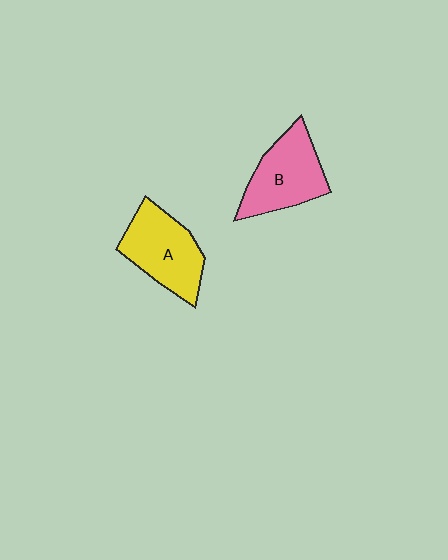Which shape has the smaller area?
Shape B (pink).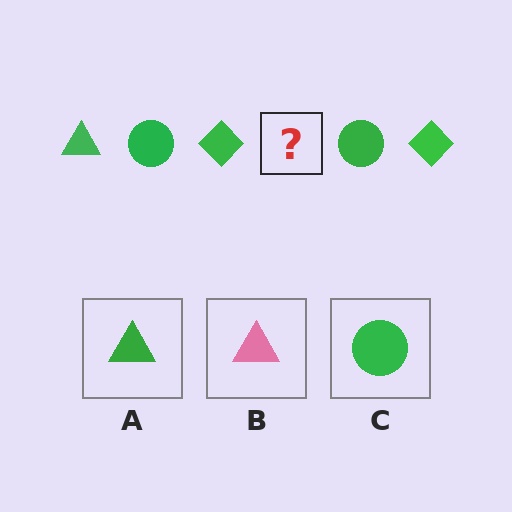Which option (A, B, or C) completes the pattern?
A.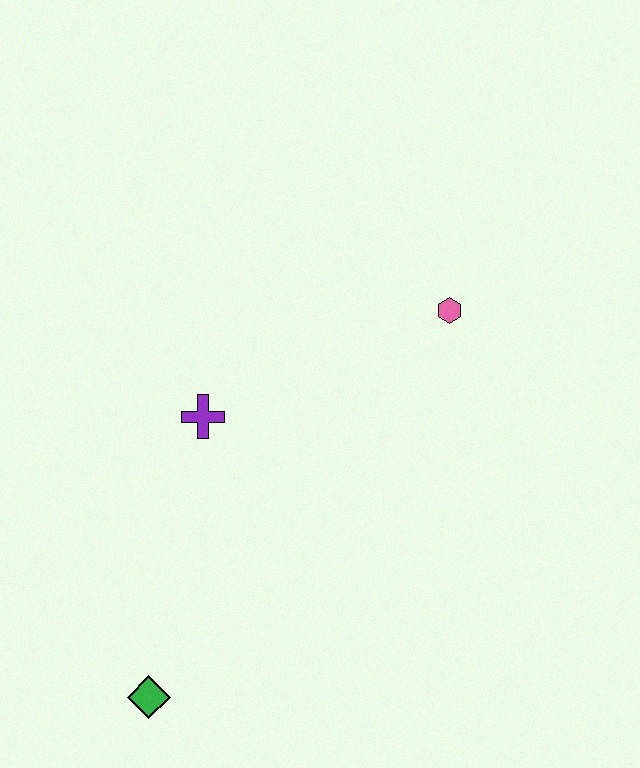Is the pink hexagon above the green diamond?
Yes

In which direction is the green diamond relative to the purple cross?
The green diamond is below the purple cross.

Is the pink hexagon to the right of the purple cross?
Yes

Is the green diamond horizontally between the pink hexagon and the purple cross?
No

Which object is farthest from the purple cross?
The green diamond is farthest from the purple cross.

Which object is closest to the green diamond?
The purple cross is closest to the green diamond.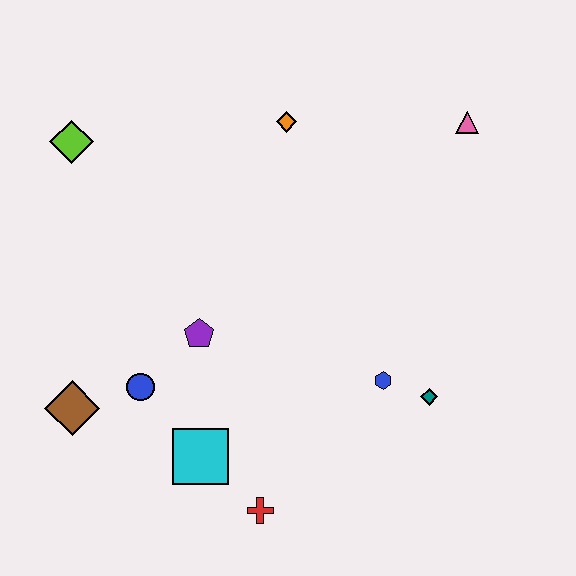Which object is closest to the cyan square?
The red cross is closest to the cyan square.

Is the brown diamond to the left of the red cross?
Yes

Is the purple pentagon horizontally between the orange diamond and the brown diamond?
Yes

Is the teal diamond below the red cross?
No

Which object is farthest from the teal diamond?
The lime diamond is farthest from the teal diamond.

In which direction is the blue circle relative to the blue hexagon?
The blue circle is to the left of the blue hexagon.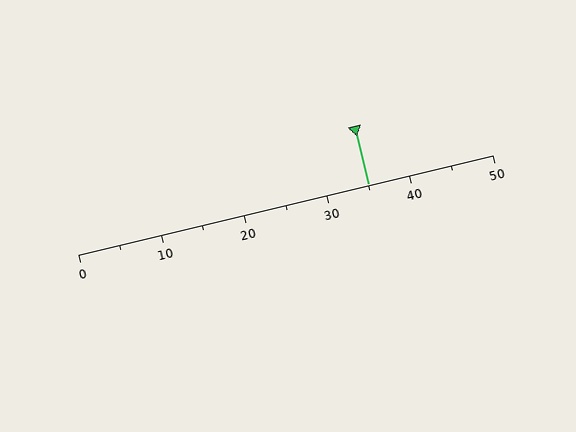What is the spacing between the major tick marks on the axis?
The major ticks are spaced 10 apart.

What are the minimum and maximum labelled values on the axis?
The axis runs from 0 to 50.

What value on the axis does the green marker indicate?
The marker indicates approximately 35.